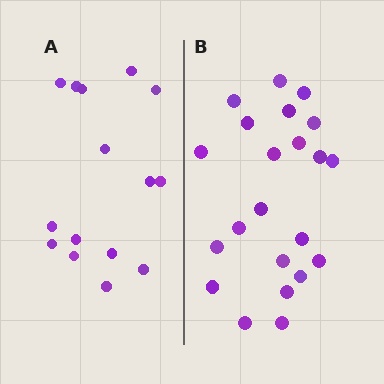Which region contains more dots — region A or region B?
Region B (the right region) has more dots.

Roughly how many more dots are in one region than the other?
Region B has roughly 8 or so more dots than region A.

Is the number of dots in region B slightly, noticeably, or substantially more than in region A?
Region B has substantially more. The ratio is roughly 1.5 to 1.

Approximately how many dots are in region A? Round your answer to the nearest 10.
About 20 dots. (The exact count is 15, which rounds to 20.)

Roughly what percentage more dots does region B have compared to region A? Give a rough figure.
About 45% more.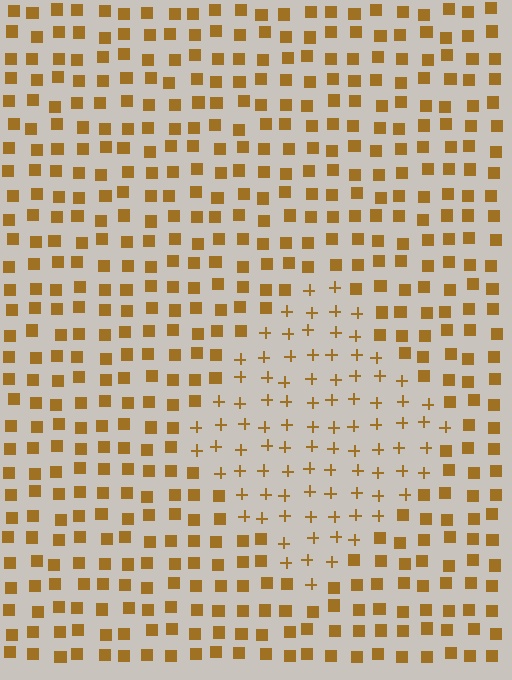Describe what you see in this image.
The image is filled with small brown elements arranged in a uniform grid. A diamond-shaped region contains plus signs, while the surrounding area contains squares. The boundary is defined purely by the change in element shape.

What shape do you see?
I see a diamond.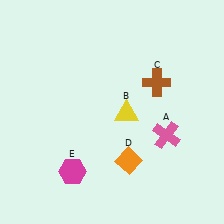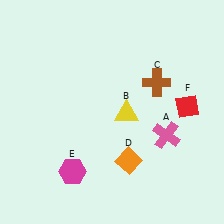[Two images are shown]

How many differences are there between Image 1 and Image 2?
There is 1 difference between the two images.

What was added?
A red diamond (F) was added in Image 2.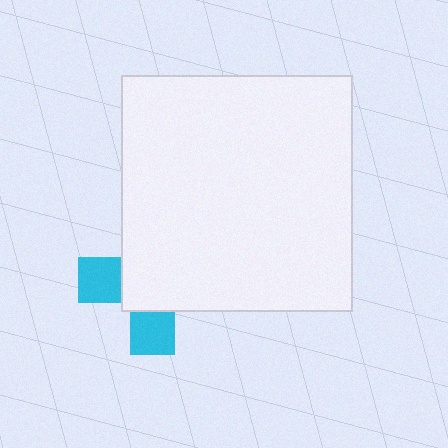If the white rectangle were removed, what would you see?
You would see the complete cyan cross.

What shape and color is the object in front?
The object in front is a white rectangle.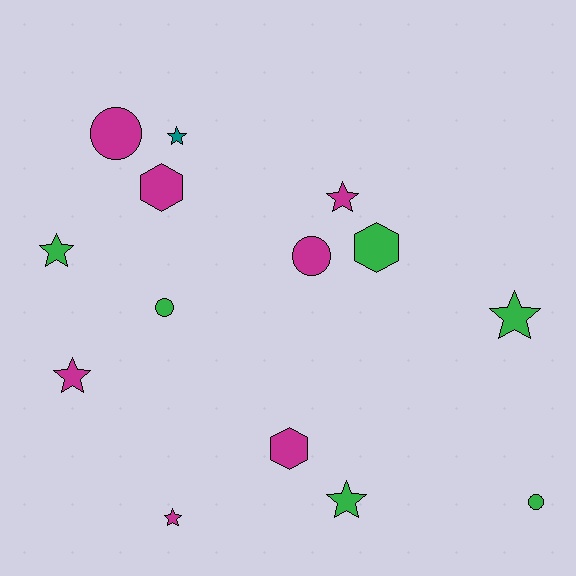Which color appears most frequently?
Magenta, with 7 objects.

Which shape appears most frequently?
Star, with 7 objects.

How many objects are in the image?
There are 14 objects.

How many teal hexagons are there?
There are no teal hexagons.